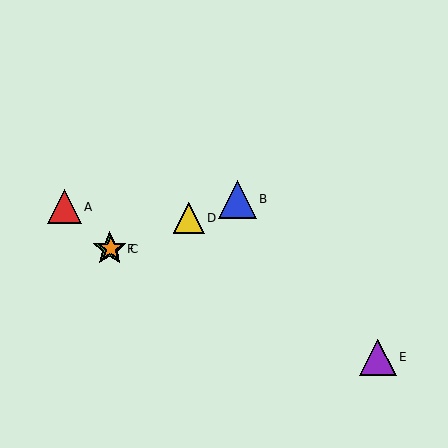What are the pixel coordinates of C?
Object C is at (110, 249).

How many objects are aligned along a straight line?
4 objects (B, C, D, F) are aligned along a straight line.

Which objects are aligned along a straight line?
Objects B, C, D, F are aligned along a straight line.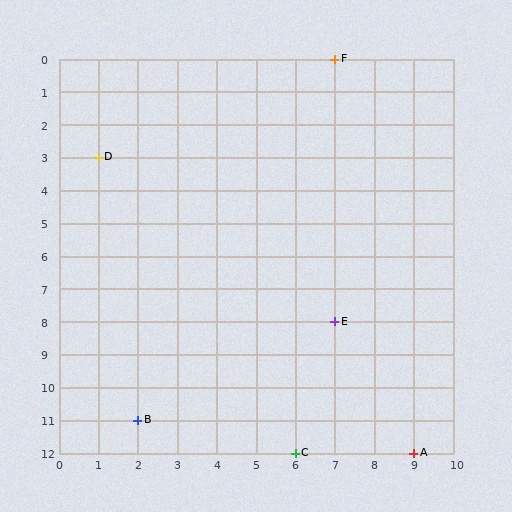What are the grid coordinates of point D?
Point D is at grid coordinates (1, 3).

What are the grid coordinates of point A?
Point A is at grid coordinates (9, 12).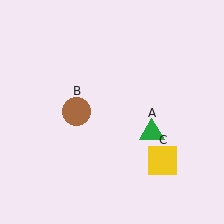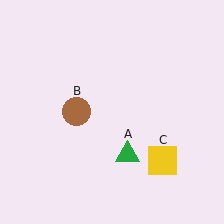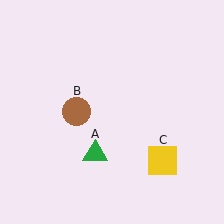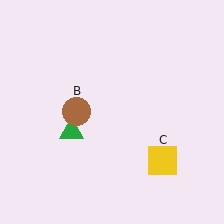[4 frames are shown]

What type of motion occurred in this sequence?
The green triangle (object A) rotated clockwise around the center of the scene.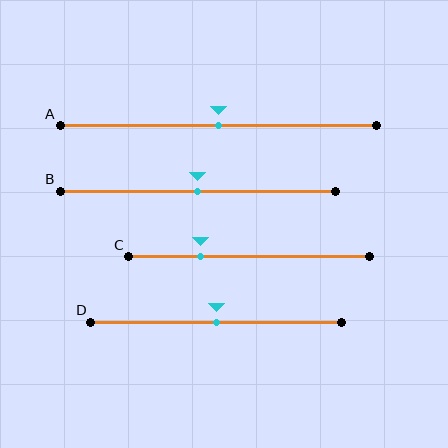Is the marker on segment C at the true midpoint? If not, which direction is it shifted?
No, the marker on segment C is shifted to the left by about 20% of the segment length.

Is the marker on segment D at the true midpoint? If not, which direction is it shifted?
Yes, the marker on segment D is at the true midpoint.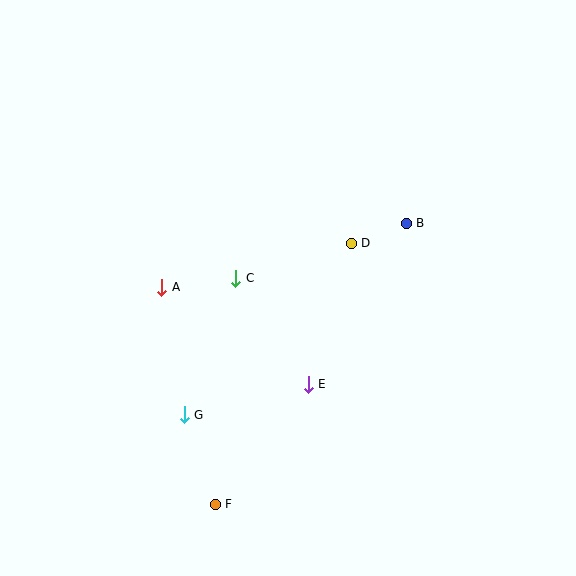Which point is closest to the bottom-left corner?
Point F is closest to the bottom-left corner.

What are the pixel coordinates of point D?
Point D is at (351, 243).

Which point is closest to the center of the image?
Point C at (236, 278) is closest to the center.